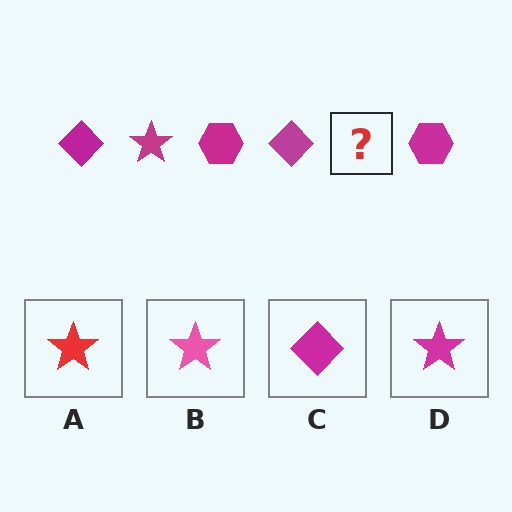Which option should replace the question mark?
Option D.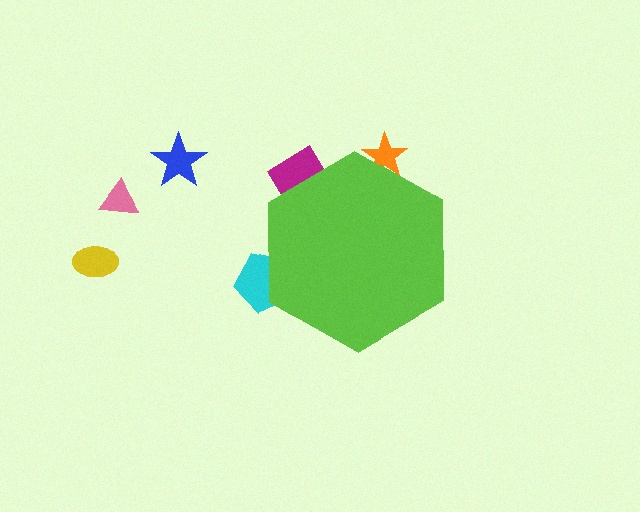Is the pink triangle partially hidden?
No, the pink triangle is fully visible.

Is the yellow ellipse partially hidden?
No, the yellow ellipse is fully visible.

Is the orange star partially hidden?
Yes, the orange star is partially hidden behind the lime hexagon.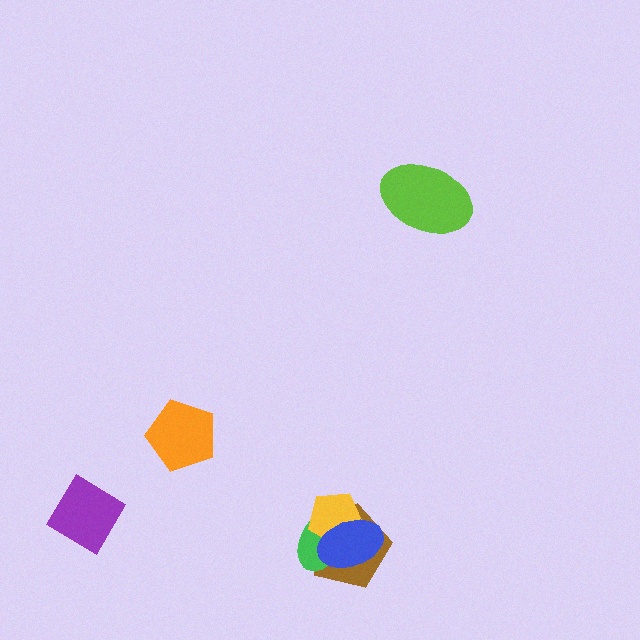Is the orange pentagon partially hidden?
No, no other shape covers it.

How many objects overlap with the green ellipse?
3 objects overlap with the green ellipse.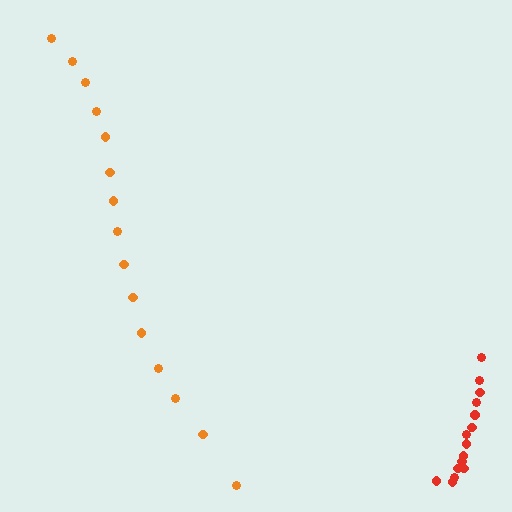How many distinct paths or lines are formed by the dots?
There are 2 distinct paths.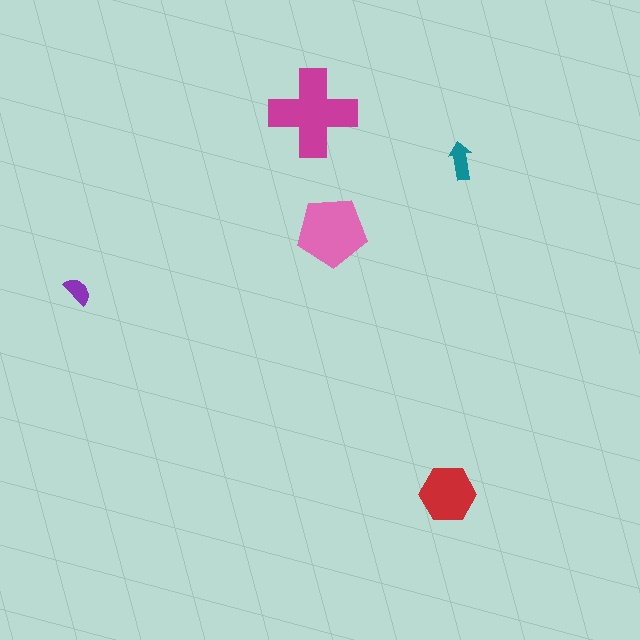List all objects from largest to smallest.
The magenta cross, the pink pentagon, the red hexagon, the teal arrow, the purple semicircle.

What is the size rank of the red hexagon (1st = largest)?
3rd.